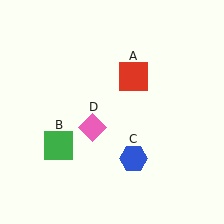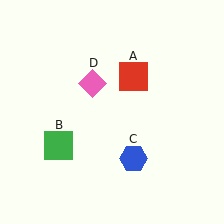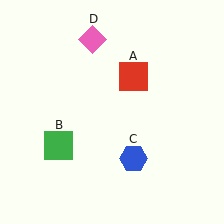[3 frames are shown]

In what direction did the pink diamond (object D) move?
The pink diamond (object D) moved up.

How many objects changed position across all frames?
1 object changed position: pink diamond (object D).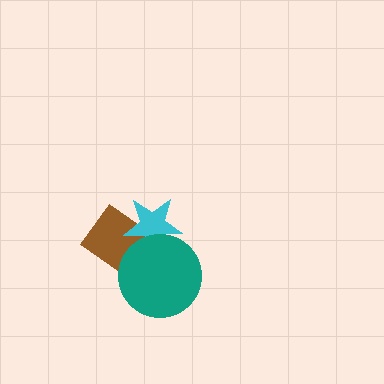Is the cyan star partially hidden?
Yes, it is partially covered by another shape.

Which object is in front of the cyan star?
The teal circle is in front of the cyan star.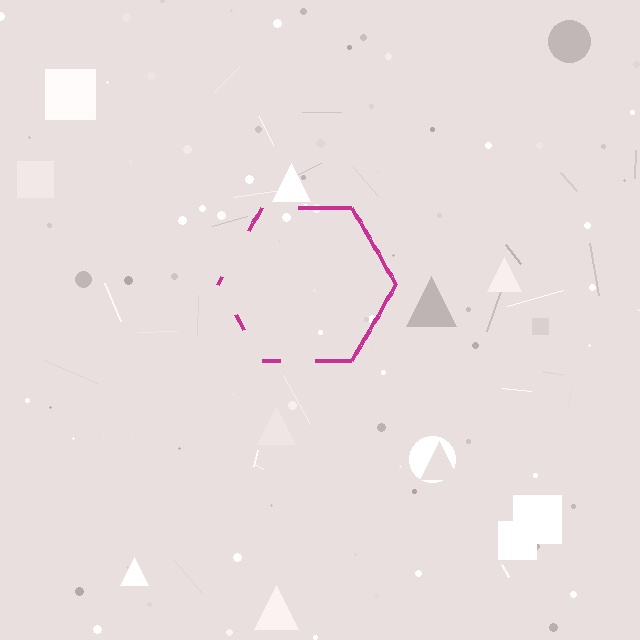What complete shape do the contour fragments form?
The contour fragments form a hexagon.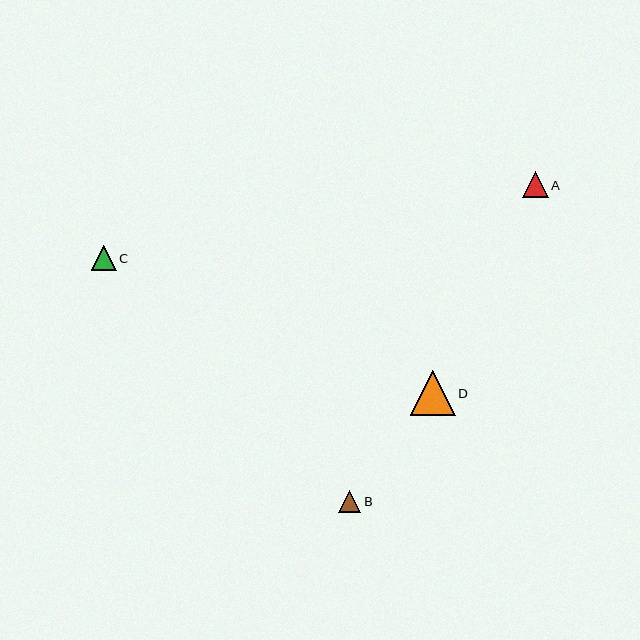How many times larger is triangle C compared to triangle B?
Triangle C is approximately 1.1 times the size of triangle B.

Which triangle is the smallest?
Triangle B is the smallest with a size of approximately 23 pixels.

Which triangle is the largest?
Triangle D is the largest with a size of approximately 45 pixels.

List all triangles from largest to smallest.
From largest to smallest: D, A, C, B.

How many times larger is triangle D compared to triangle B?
Triangle D is approximately 2.0 times the size of triangle B.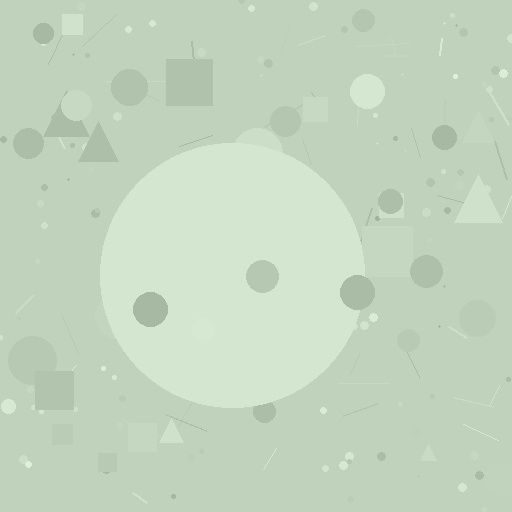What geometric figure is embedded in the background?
A circle is embedded in the background.